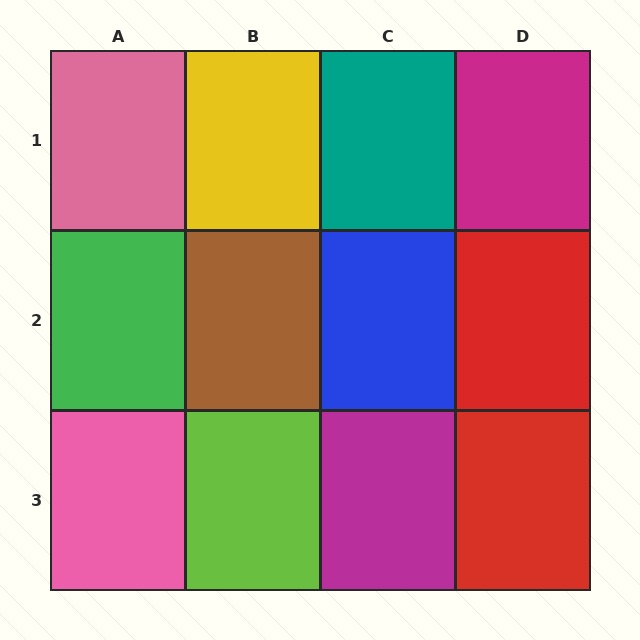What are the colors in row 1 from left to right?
Pink, yellow, teal, magenta.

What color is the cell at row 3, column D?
Red.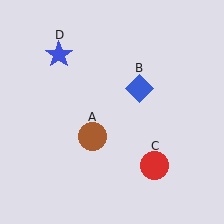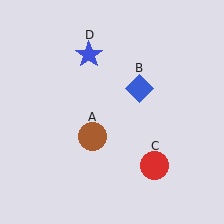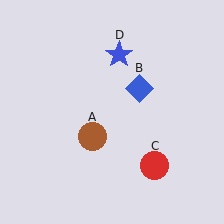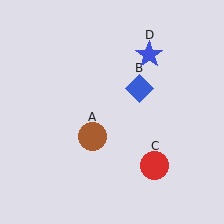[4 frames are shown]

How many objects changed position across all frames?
1 object changed position: blue star (object D).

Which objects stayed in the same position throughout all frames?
Brown circle (object A) and blue diamond (object B) and red circle (object C) remained stationary.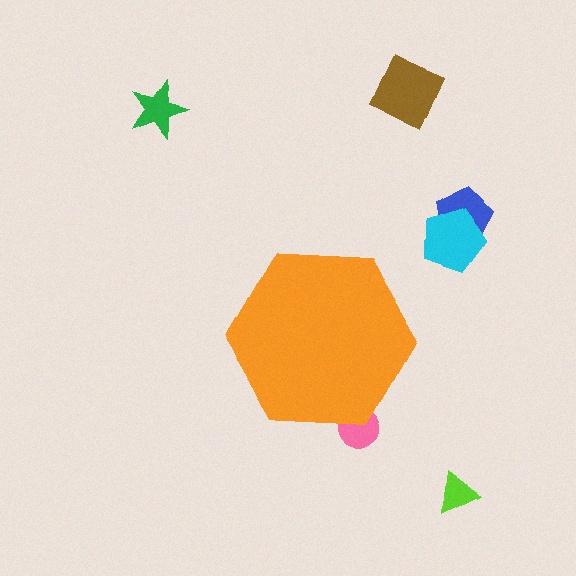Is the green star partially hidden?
No, the green star is fully visible.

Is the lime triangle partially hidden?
No, the lime triangle is fully visible.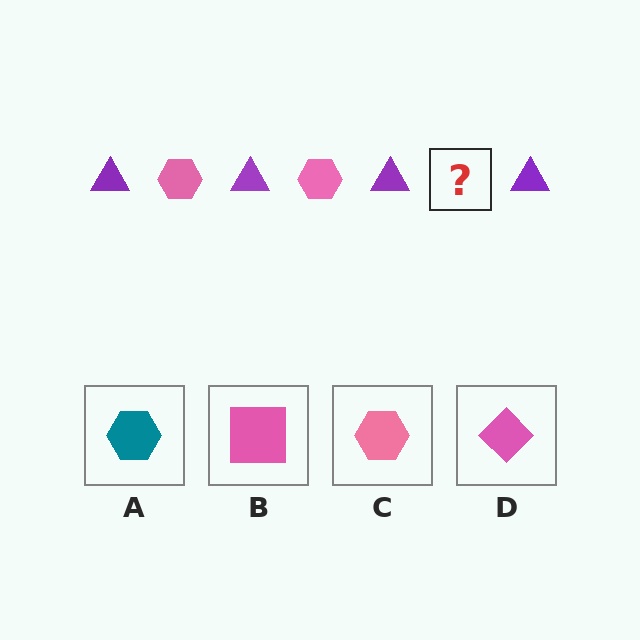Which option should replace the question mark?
Option C.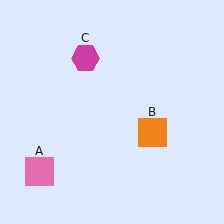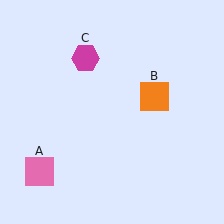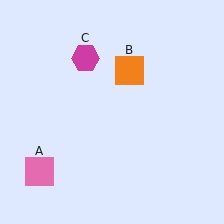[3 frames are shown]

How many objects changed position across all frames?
1 object changed position: orange square (object B).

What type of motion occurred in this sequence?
The orange square (object B) rotated counterclockwise around the center of the scene.